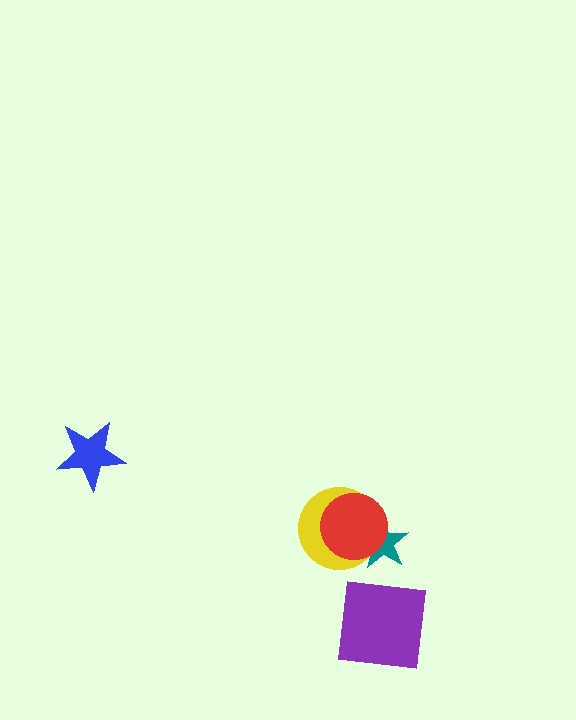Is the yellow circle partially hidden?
Yes, it is partially covered by another shape.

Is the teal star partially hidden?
Yes, it is partially covered by another shape.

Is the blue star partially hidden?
No, no other shape covers it.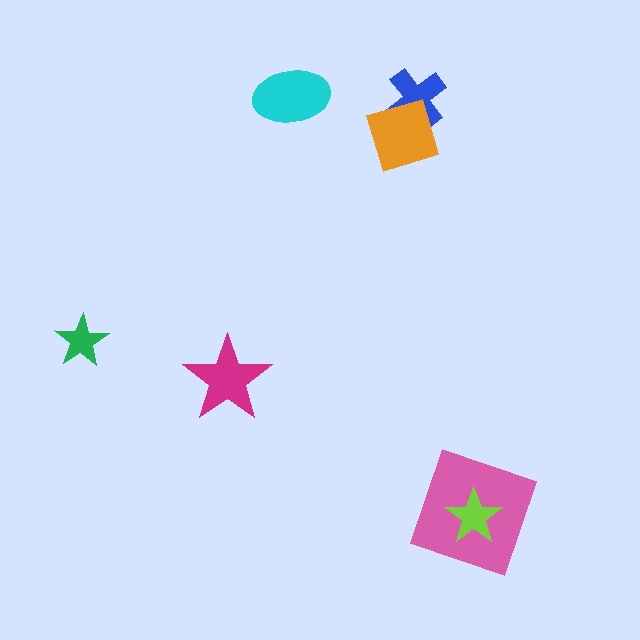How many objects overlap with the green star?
0 objects overlap with the green star.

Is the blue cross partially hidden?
Yes, it is partially covered by another shape.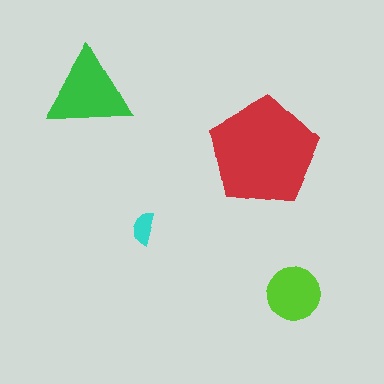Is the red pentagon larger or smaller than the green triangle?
Larger.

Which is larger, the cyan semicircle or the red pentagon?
The red pentagon.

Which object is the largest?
The red pentagon.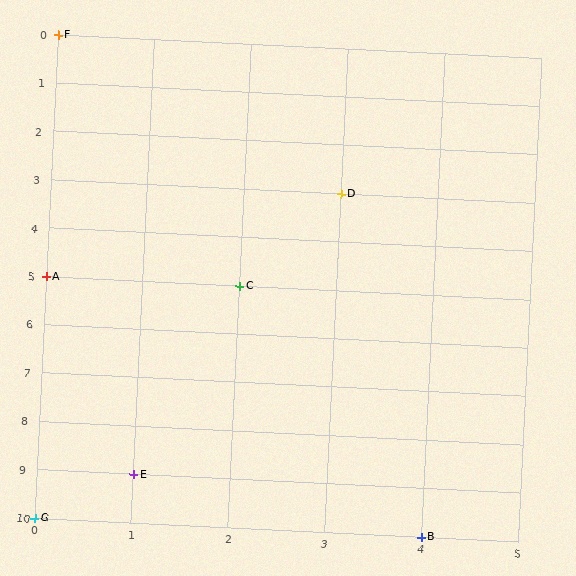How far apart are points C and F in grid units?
Points C and F are 2 columns and 5 rows apart (about 5.4 grid units diagonally).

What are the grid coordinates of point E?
Point E is at grid coordinates (1, 9).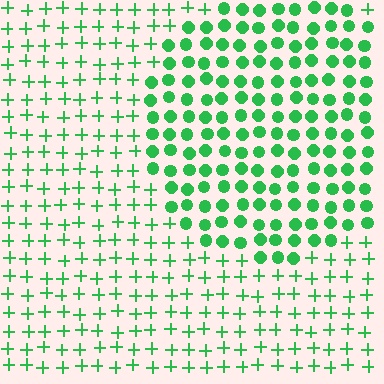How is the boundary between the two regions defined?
The boundary is defined by a change in element shape: circles inside vs. plus signs outside. All elements share the same color and spacing.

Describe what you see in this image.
The image is filled with small green elements arranged in a uniform grid. A circle-shaped region contains circles, while the surrounding area contains plus signs. The boundary is defined purely by the change in element shape.